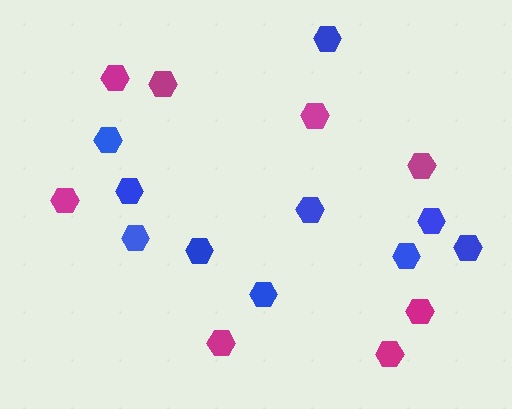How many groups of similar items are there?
There are 2 groups: one group of blue hexagons (10) and one group of magenta hexagons (8).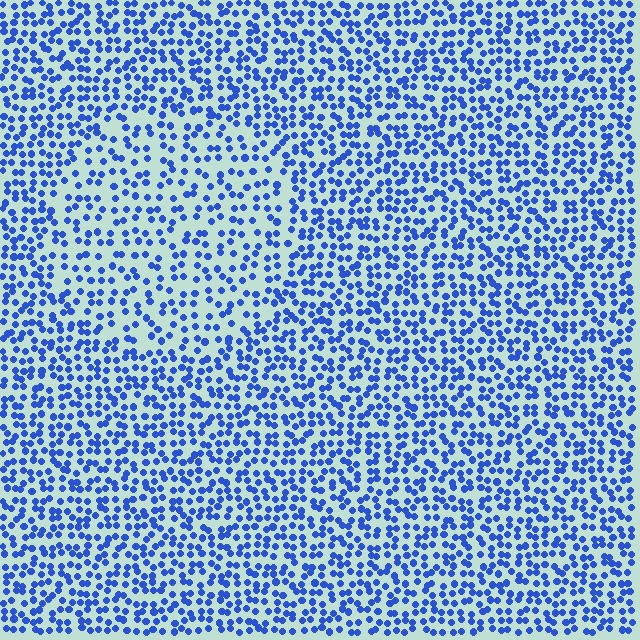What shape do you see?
I see a circle.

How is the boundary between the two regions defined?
The boundary is defined by a change in element density (approximately 1.6x ratio). All elements are the same color, size, and shape.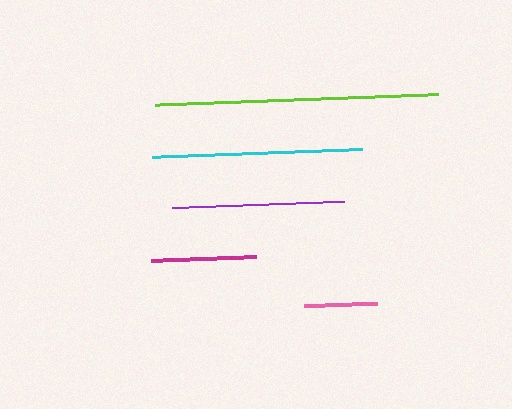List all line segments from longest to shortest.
From longest to shortest: lime, cyan, purple, magenta, pink.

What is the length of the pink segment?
The pink segment is approximately 74 pixels long.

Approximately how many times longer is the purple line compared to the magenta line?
The purple line is approximately 1.6 times the length of the magenta line.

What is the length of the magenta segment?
The magenta segment is approximately 105 pixels long.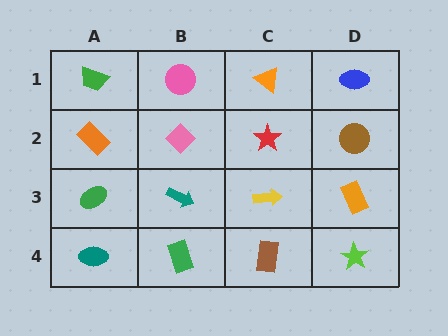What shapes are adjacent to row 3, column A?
An orange rectangle (row 2, column A), a teal ellipse (row 4, column A), a teal arrow (row 3, column B).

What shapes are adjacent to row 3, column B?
A pink diamond (row 2, column B), a green rectangle (row 4, column B), a green ellipse (row 3, column A), a yellow arrow (row 3, column C).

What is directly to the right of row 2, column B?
A red star.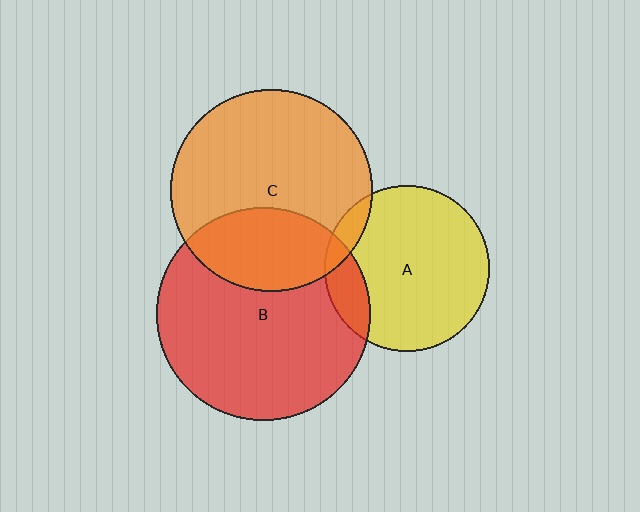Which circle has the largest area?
Circle B (red).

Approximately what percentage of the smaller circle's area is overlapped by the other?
Approximately 30%.